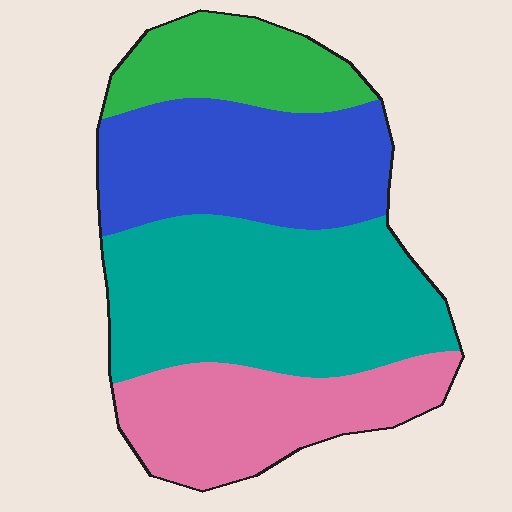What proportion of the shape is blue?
Blue takes up about one quarter (1/4) of the shape.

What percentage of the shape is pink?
Pink takes up about one fifth (1/5) of the shape.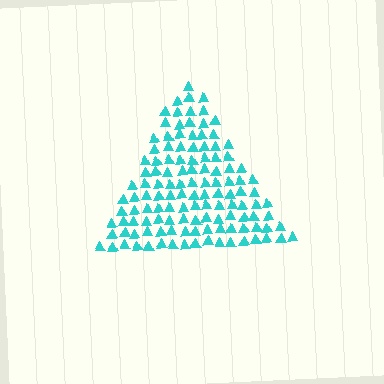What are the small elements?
The small elements are triangles.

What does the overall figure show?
The overall figure shows a triangle.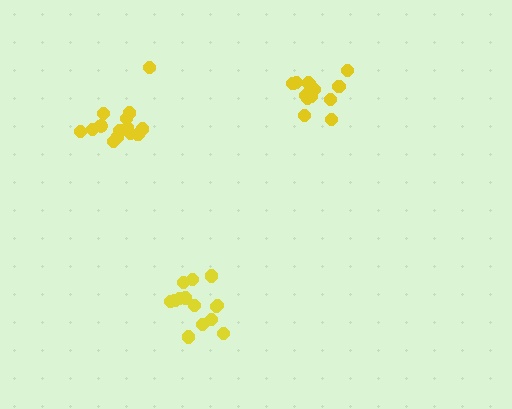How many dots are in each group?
Group 1: 14 dots, Group 2: 14 dots, Group 3: 14 dots (42 total).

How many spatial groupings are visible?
There are 3 spatial groupings.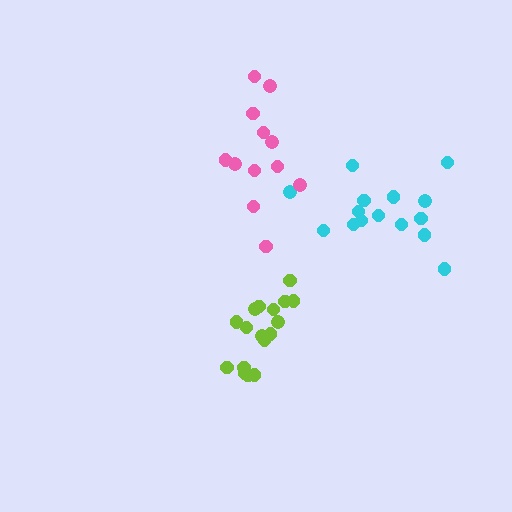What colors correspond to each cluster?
The clusters are colored: lime, cyan, pink.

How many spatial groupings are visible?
There are 3 spatial groupings.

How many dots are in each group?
Group 1: 17 dots, Group 2: 15 dots, Group 3: 12 dots (44 total).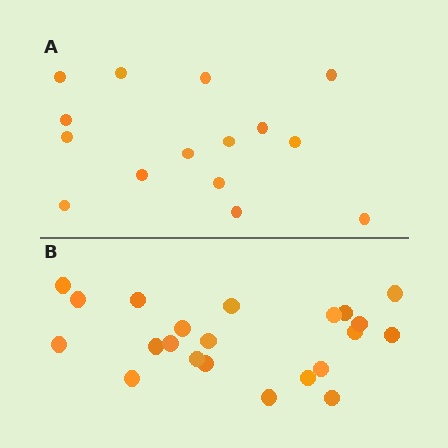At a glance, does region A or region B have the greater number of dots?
Region B (the bottom region) has more dots.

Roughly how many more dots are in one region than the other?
Region B has roughly 8 or so more dots than region A.